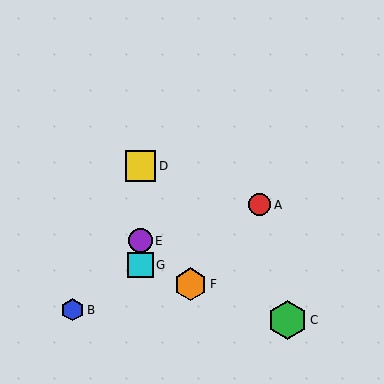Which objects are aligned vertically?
Objects D, E, G are aligned vertically.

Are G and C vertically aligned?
No, G is at x≈140 and C is at x≈288.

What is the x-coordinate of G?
Object G is at x≈140.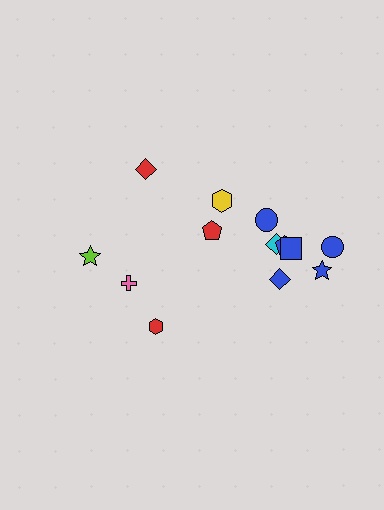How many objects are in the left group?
There are 5 objects.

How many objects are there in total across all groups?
There are 13 objects.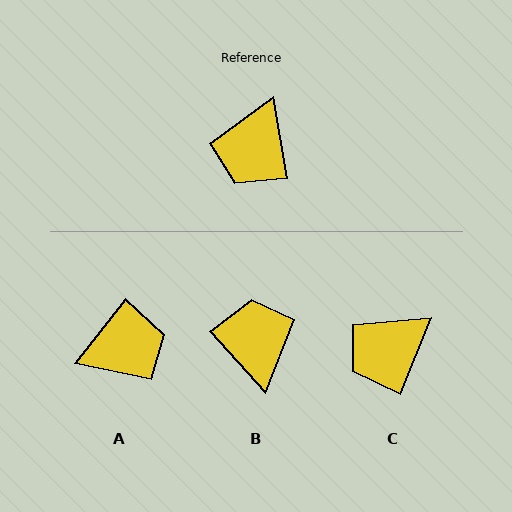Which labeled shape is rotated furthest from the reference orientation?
B, about 148 degrees away.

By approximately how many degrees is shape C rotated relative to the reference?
Approximately 32 degrees clockwise.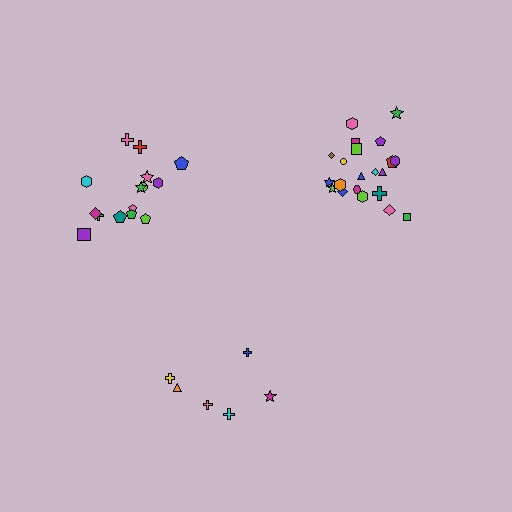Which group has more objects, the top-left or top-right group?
The top-right group.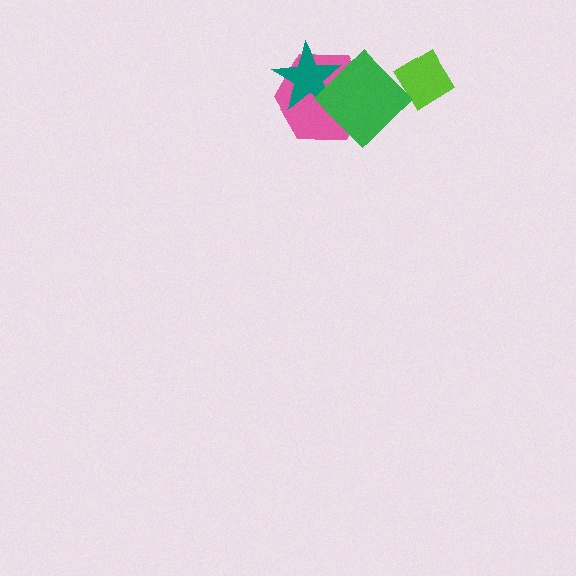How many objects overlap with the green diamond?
3 objects overlap with the green diamond.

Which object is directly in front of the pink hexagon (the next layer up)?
The teal star is directly in front of the pink hexagon.